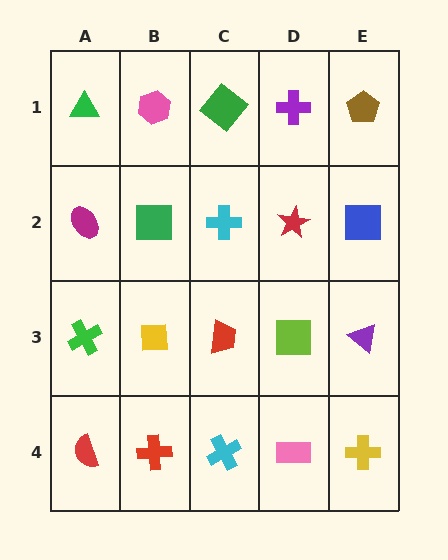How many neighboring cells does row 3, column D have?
4.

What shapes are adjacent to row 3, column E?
A blue square (row 2, column E), a yellow cross (row 4, column E), a lime square (row 3, column D).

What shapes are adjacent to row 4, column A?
A green cross (row 3, column A), a red cross (row 4, column B).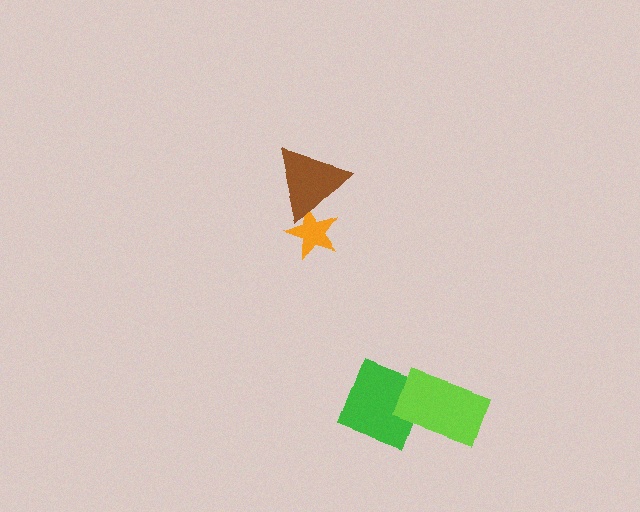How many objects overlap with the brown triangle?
1 object overlaps with the brown triangle.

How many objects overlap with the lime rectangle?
1 object overlaps with the lime rectangle.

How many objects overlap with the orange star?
1 object overlaps with the orange star.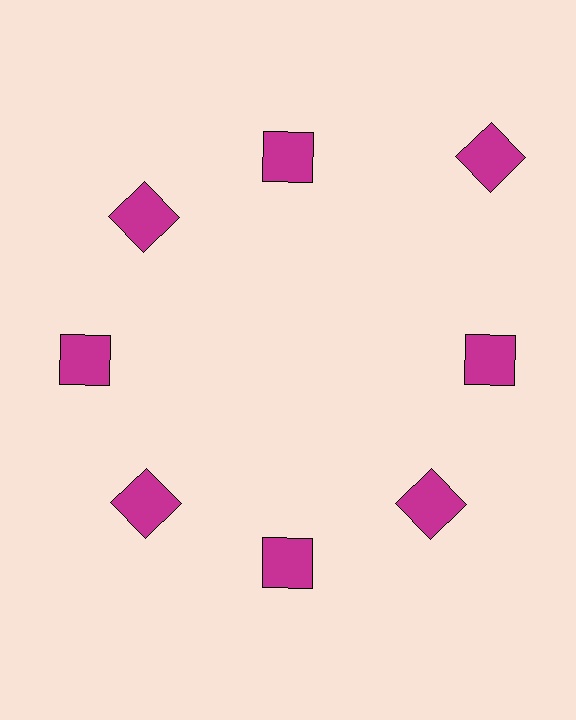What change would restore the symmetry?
The symmetry would be restored by moving it inward, back onto the ring so that all 8 squares sit at equal angles and equal distance from the center.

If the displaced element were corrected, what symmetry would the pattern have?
It would have 8-fold rotational symmetry — the pattern would map onto itself every 45 degrees.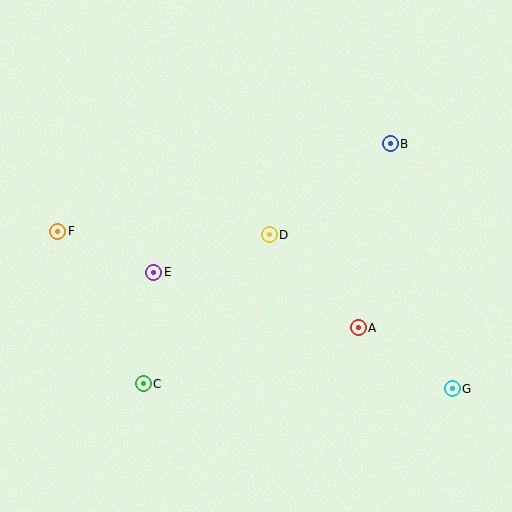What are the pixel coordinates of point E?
Point E is at (154, 272).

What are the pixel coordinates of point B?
Point B is at (390, 144).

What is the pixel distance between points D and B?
The distance between D and B is 151 pixels.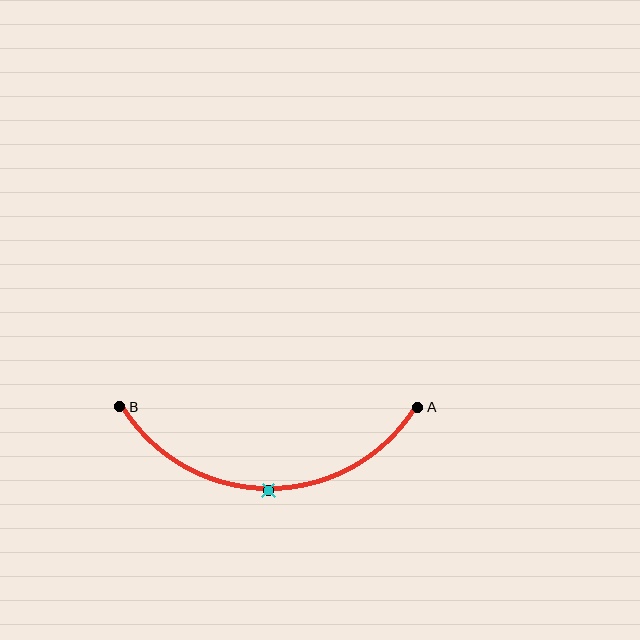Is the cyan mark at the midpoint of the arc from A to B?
Yes. The cyan mark lies on the arc at equal arc-length from both A and B — it is the arc midpoint.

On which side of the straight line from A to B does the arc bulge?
The arc bulges below the straight line connecting A and B.